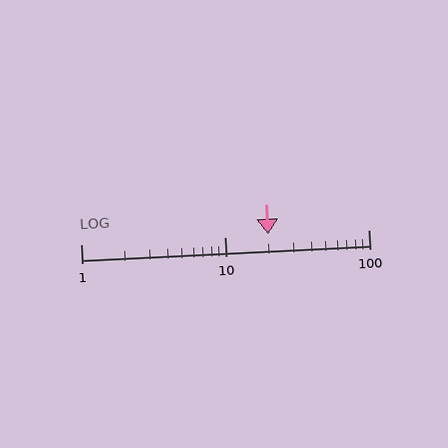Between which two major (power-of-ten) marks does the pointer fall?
The pointer is between 10 and 100.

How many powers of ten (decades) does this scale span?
The scale spans 2 decades, from 1 to 100.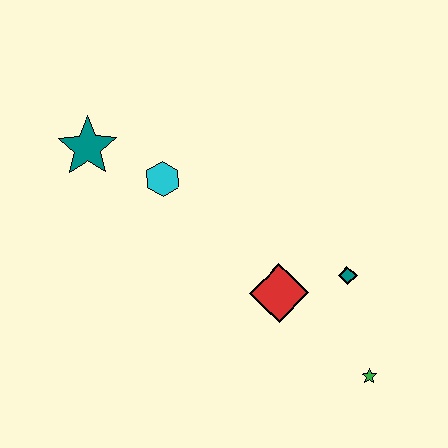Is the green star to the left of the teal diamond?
No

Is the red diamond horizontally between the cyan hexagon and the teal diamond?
Yes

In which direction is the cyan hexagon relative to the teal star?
The cyan hexagon is to the right of the teal star.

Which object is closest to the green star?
The teal diamond is closest to the green star.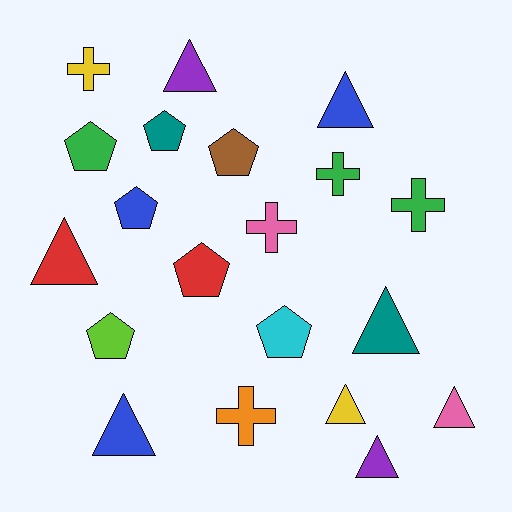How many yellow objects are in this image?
There are 2 yellow objects.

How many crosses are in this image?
There are 5 crosses.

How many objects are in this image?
There are 20 objects.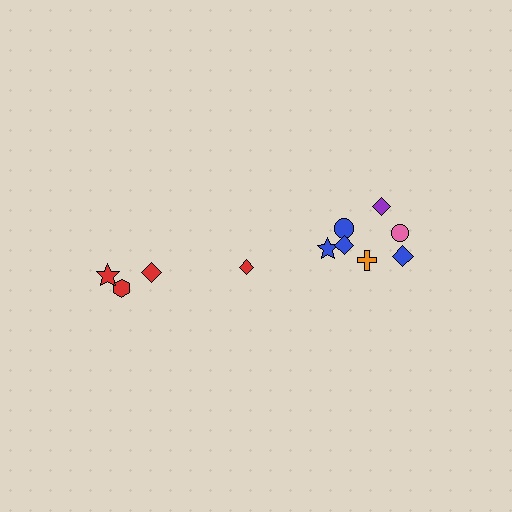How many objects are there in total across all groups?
There are 11 objects.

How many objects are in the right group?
There are 7 objects.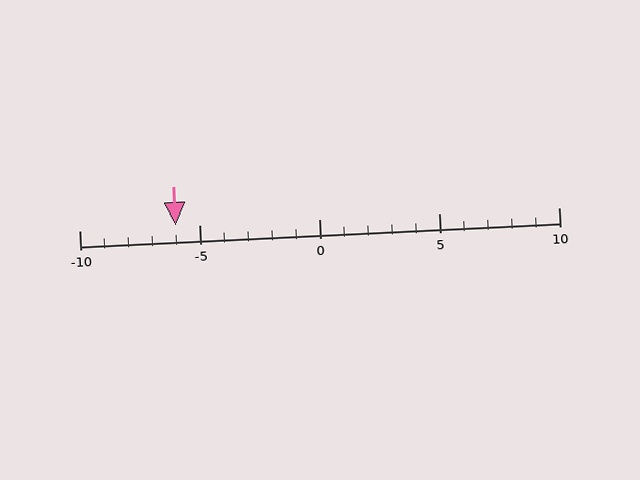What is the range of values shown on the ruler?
The ruler shows values from -10 to 10.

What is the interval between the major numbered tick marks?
The major tick marks are spaced 5 units apart.